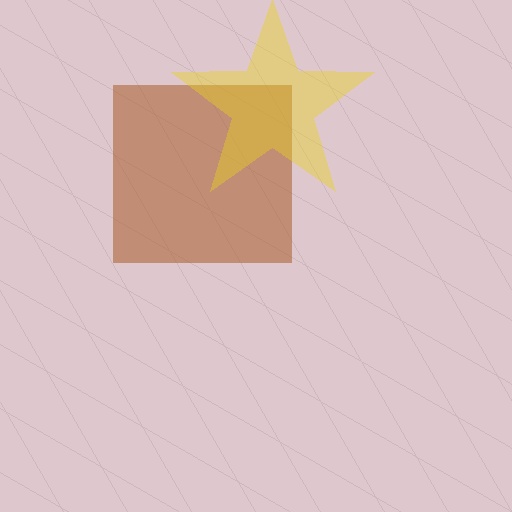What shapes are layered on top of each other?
The layered shapes are: a brown square, a yellow star.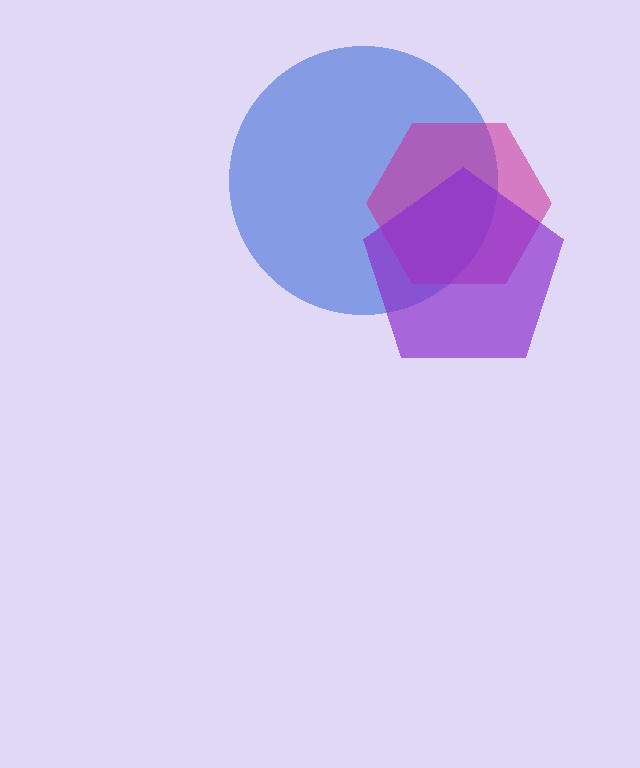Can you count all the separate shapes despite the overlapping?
Yes, there are 3 separate shapes.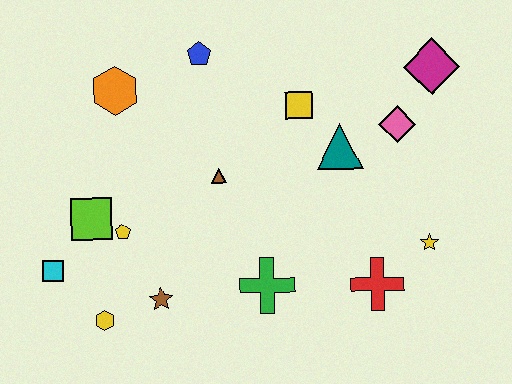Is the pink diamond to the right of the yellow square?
Yes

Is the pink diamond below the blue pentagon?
Yes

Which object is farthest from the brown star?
The magenta diamond is farthest from the brown star.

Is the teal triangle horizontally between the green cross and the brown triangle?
No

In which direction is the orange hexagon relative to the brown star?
The orange hexagon is above the brown star.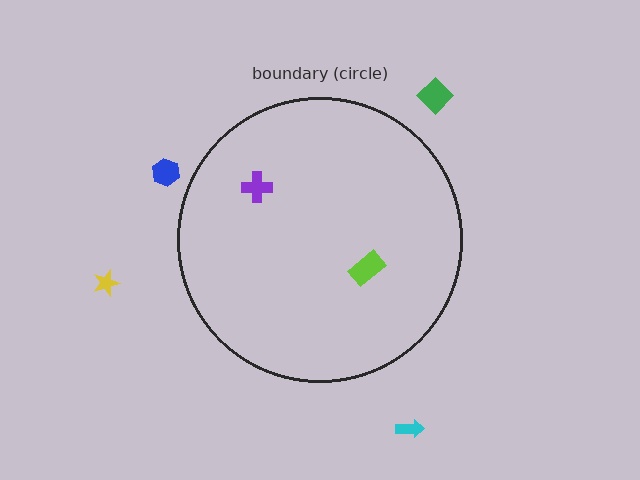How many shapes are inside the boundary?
2 inside, 4 outside.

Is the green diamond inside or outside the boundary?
Outside.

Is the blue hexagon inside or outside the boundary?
Outside.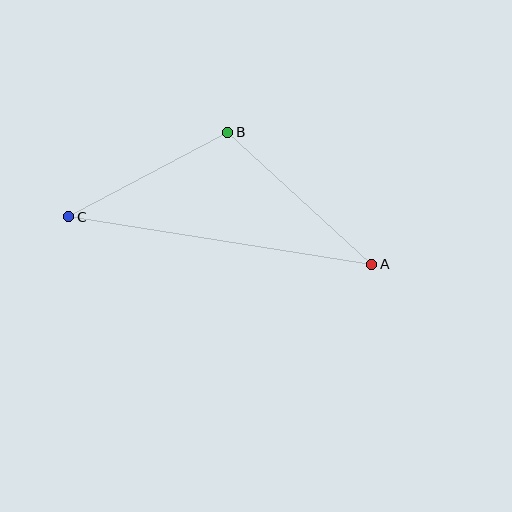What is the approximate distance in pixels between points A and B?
The distance between A and B is approximately 195 pixels.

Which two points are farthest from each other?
Points A and C are farthest from each other.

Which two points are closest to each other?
Points B and C are closest to each other.